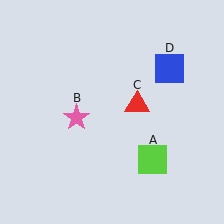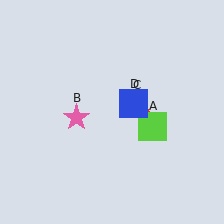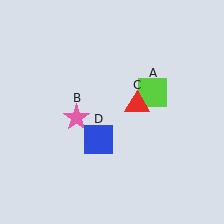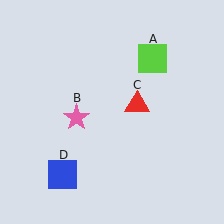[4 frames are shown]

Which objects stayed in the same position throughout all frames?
Pink star (object B) and red triangle (object C) remained stationary.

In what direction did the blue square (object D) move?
The blue square (object D) moved down and to the left.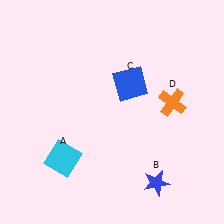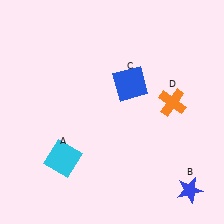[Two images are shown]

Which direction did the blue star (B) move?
The blue star (B) moved right.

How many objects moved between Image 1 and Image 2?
1 object moved between the two images.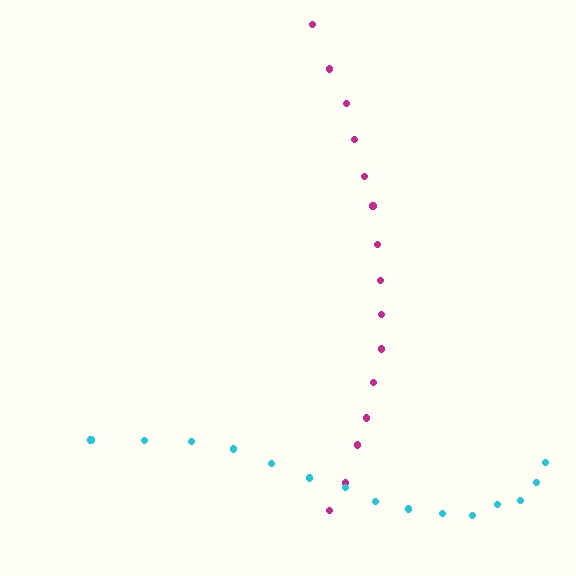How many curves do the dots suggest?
There are 2 distinct paths.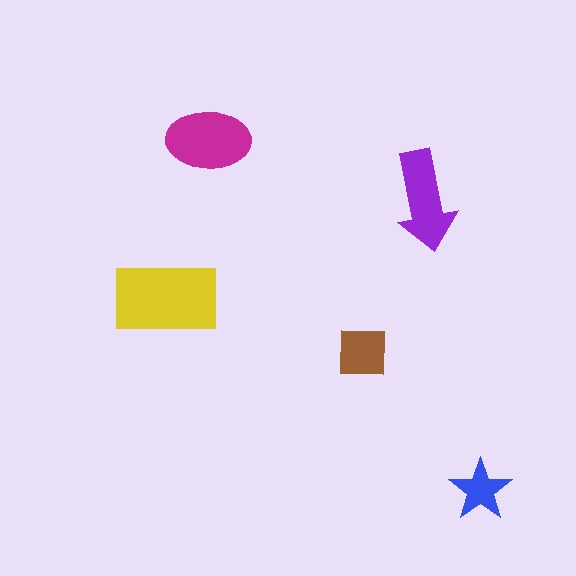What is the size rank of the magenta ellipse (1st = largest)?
2nd.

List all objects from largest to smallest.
The yellow rectangle, the magenta ellipse, the purple arrow, the brown square, the blue star.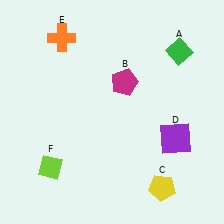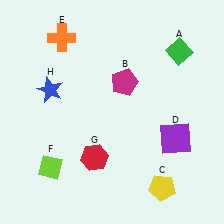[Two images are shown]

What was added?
A red hexagon (G), a blue star (H) were added in Image 2.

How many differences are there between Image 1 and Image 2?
There are 2 differences between the two images.